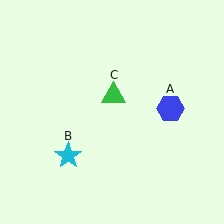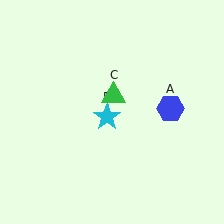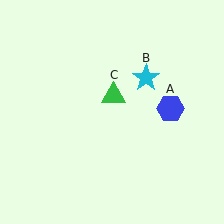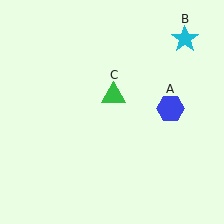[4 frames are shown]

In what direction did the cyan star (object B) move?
The cyan star (object B) moved up and to the right.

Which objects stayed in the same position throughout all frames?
Blue hexagon (object A) and green triangle (object C) remained stationary.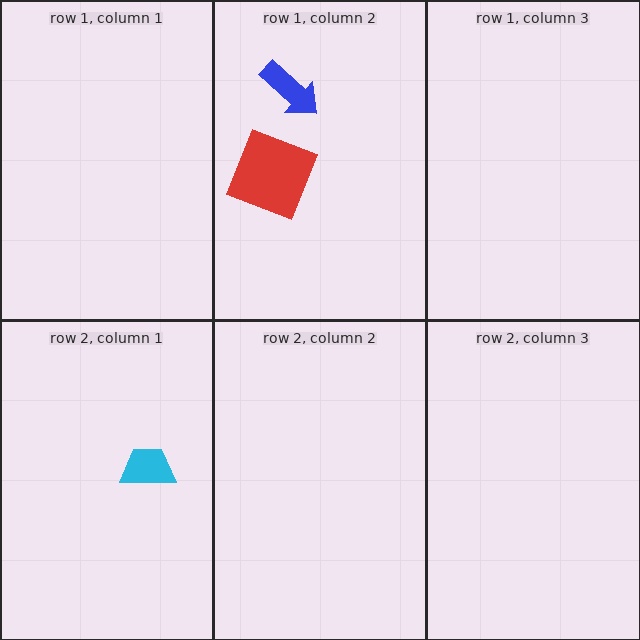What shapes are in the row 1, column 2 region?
The blue arrow, the red square.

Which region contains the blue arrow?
The row 1, column 2 region.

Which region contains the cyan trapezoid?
The row 2, column 1 region.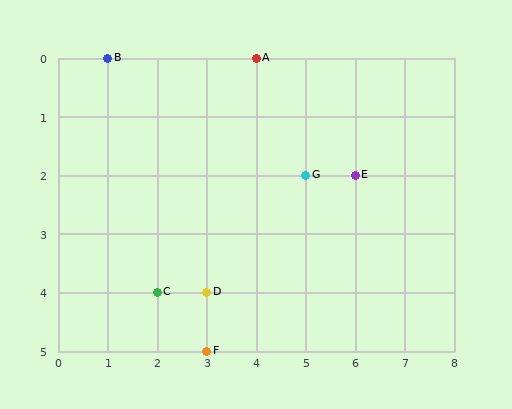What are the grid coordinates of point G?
Point G is at grid coordinates (5, 2).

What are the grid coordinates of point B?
Point B is at grid coordinates (1, 0).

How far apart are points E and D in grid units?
Points E and D are 3 columns and 2 rows apart (about 3.6 grid units diagonally).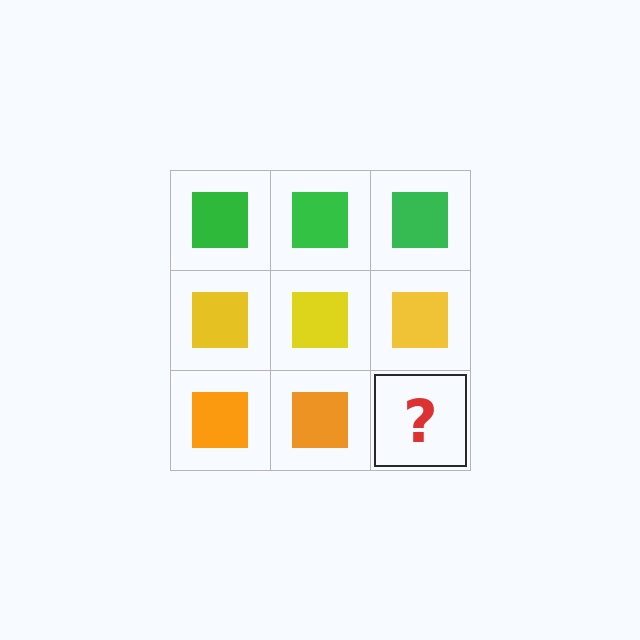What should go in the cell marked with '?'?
The missing cell should contain an orange square.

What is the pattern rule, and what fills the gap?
The rule is that each row has a consistent color. The gap should be filled with an orange square.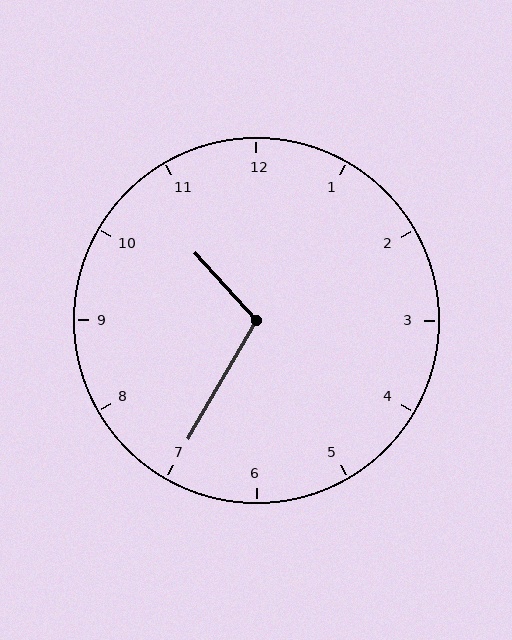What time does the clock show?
10:35.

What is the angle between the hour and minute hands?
Approximately 108 degrees.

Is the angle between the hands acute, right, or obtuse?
It is obtuse.